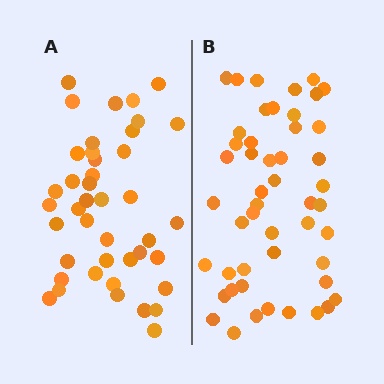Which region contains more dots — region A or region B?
Region B (the right region) has more dots.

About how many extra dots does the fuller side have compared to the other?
Region B has roughly 8 or so more dots than region A.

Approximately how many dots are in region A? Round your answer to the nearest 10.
About 40 dots. (The exact count is 42, which rounds to 40.)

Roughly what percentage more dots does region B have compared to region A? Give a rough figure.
About 15% more.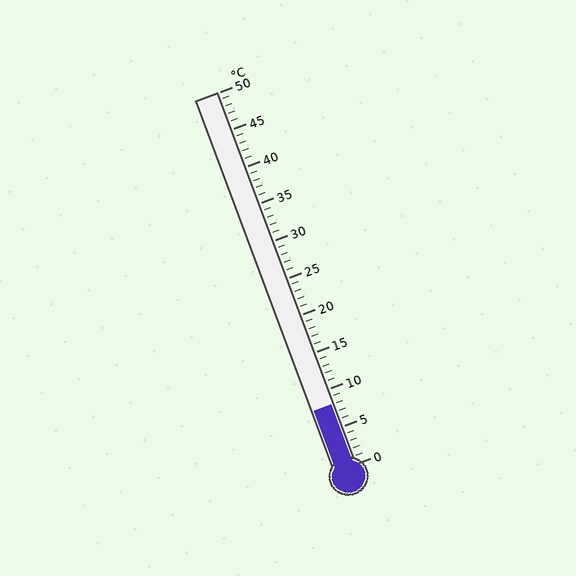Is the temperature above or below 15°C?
The temperature is below 15°C.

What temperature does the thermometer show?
The thermometer shows approximately 8°C.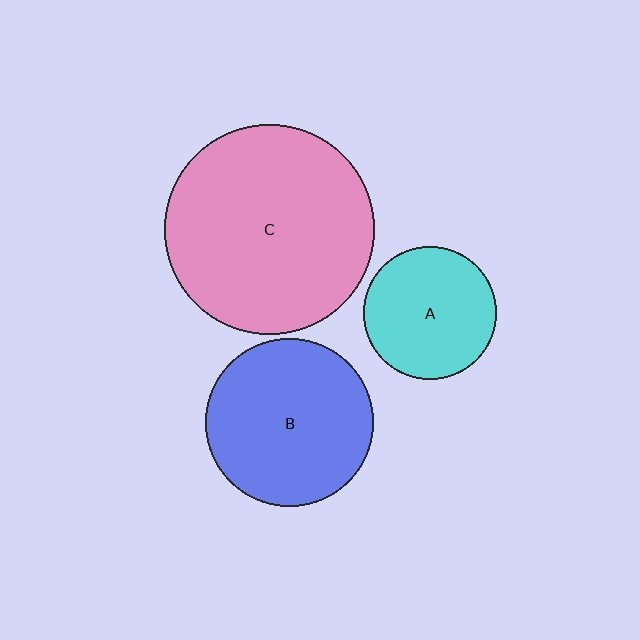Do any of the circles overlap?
No, none of the circles overlap.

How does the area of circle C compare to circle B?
Approximately 1.6 times.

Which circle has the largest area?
Circle C (pink).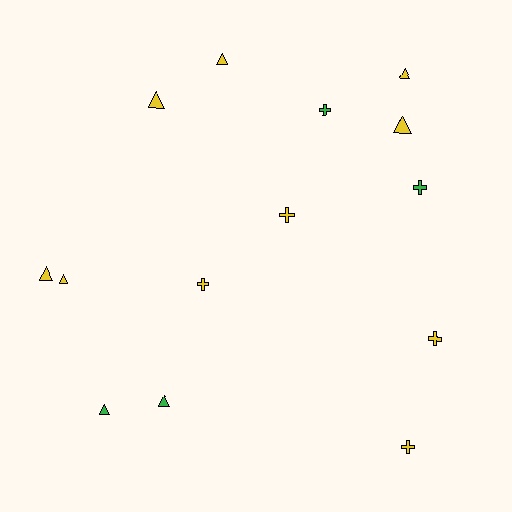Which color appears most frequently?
Yellow, with 10 objects.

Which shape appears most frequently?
Triangle, with 8 objects.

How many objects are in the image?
There are 14 objects.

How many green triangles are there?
There are 2 green triangles.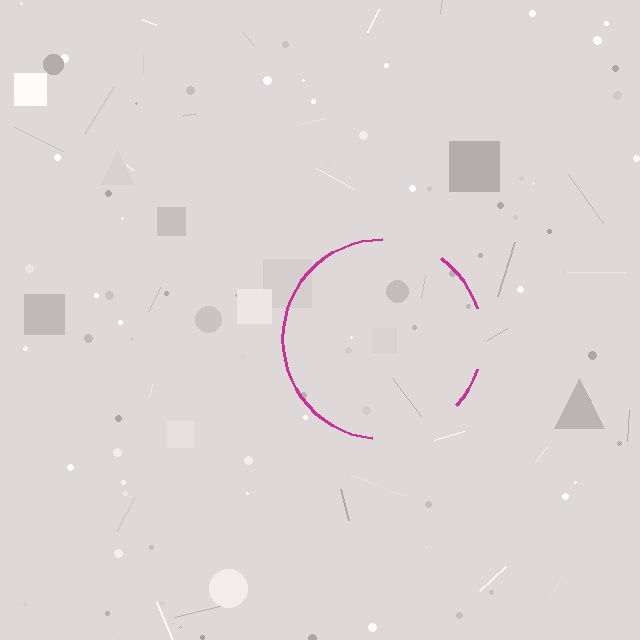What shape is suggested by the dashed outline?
The dashed outline suggests a circle.